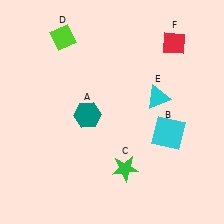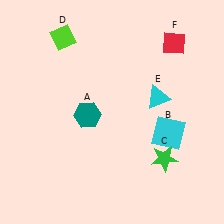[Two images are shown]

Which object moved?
The green star (C) moved right.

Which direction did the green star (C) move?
The green star (C) moved right.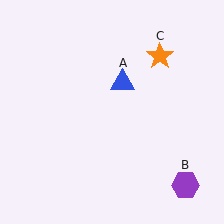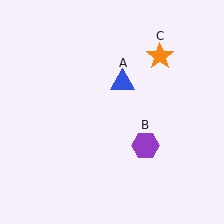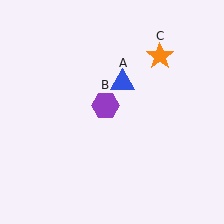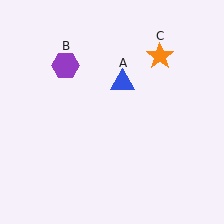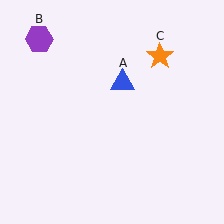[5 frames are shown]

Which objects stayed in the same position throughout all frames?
Blue triangle (object A) and orange star (object C) remained stationary.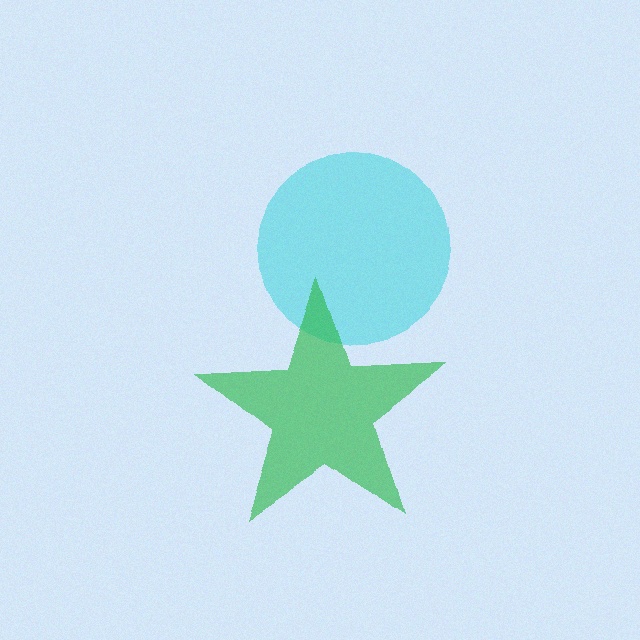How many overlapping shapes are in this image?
There are 2 overlapping shapes in the image.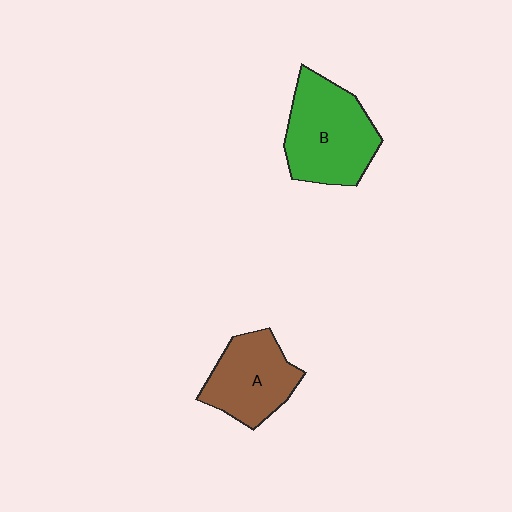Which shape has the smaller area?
Shape A (brown).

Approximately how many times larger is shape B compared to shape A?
Approximately 1.3 times.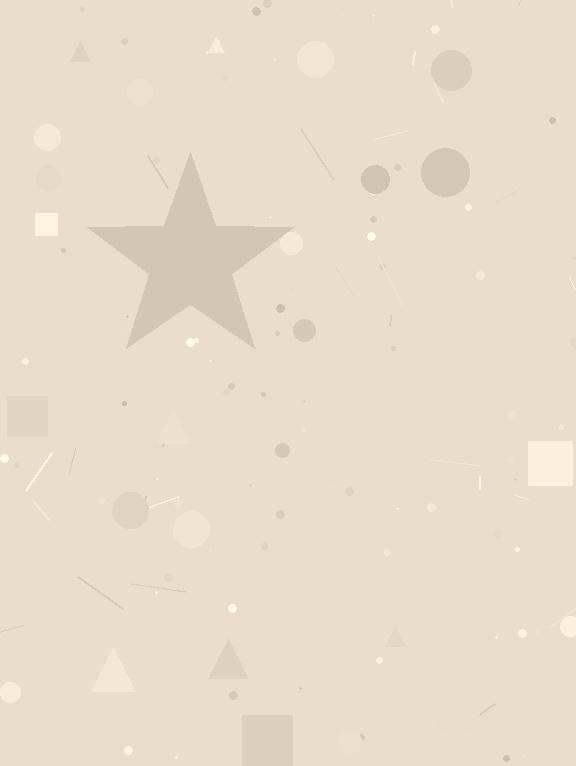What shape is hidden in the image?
A star is hidden in the image.